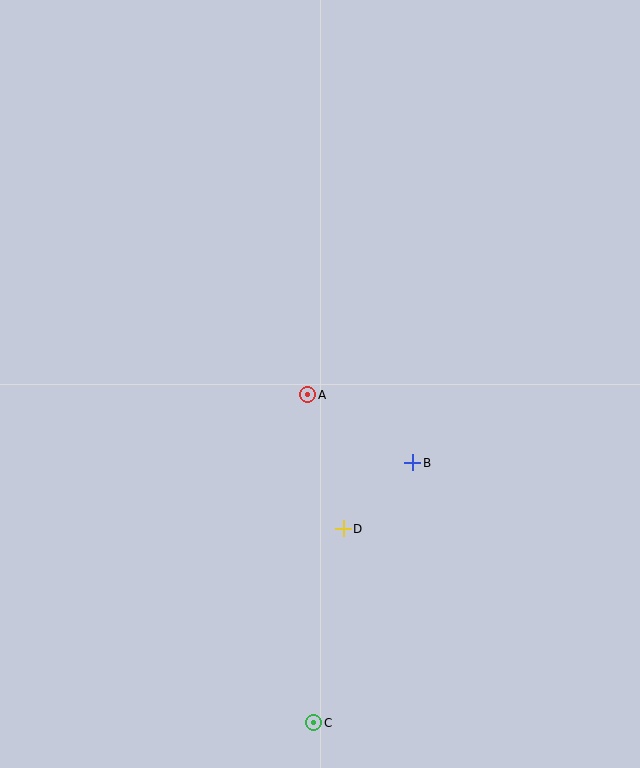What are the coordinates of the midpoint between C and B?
The midpoint between C and B is at (363, 593).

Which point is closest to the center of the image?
Point A at (308, 395) is closest to the center.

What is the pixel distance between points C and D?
The distance between C and D is 196 pixels.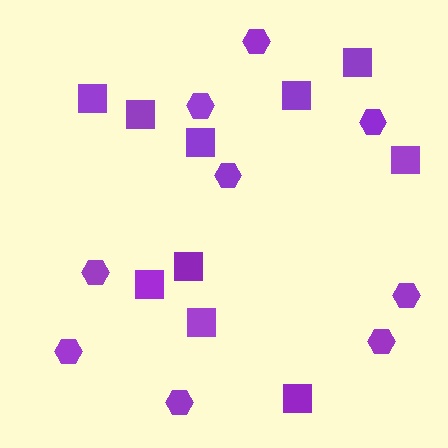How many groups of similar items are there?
There are 2 groups: one group of squares (10) and one group of hexagons (9).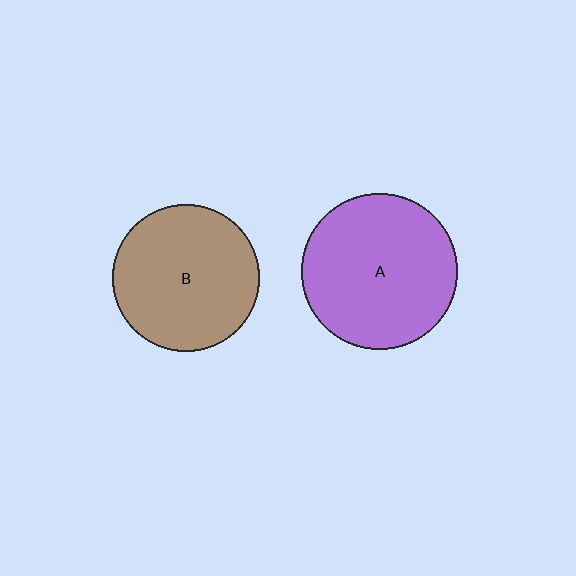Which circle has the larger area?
Circle A (purple).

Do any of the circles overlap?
No, none of the circles overlap.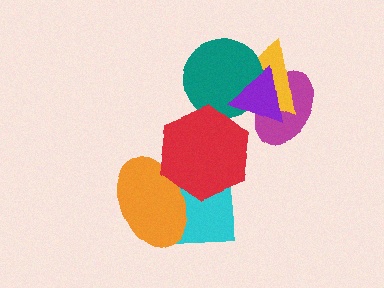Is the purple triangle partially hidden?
No, no other shape covers it.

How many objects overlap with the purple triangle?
3 objects overlap with the purple triangle.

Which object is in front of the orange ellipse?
The red hexagon is in front of the orange ellipse.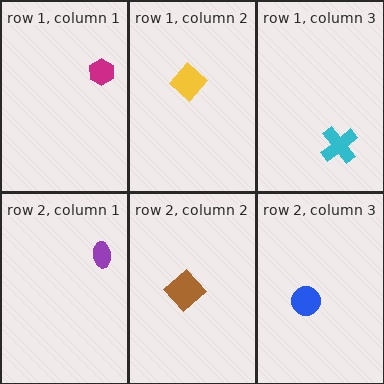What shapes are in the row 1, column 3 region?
The cyan cross.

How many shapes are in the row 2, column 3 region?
1.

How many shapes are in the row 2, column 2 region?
1.